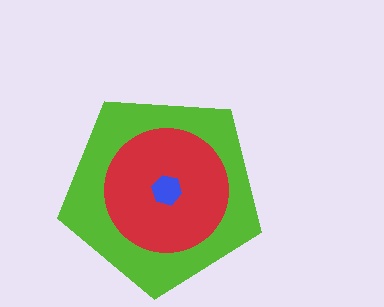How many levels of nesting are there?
3.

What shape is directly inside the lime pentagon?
The red circle.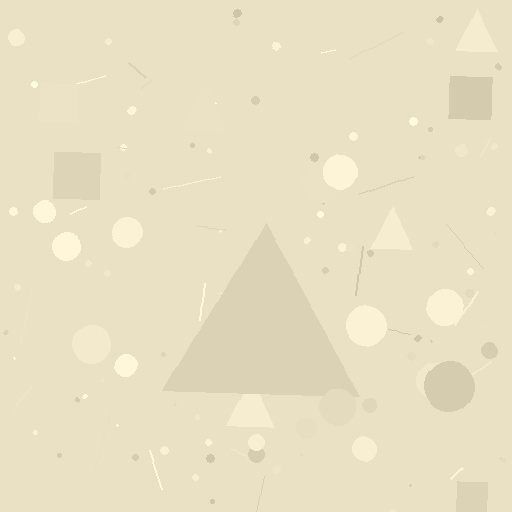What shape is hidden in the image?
A triangle is hidden in the image.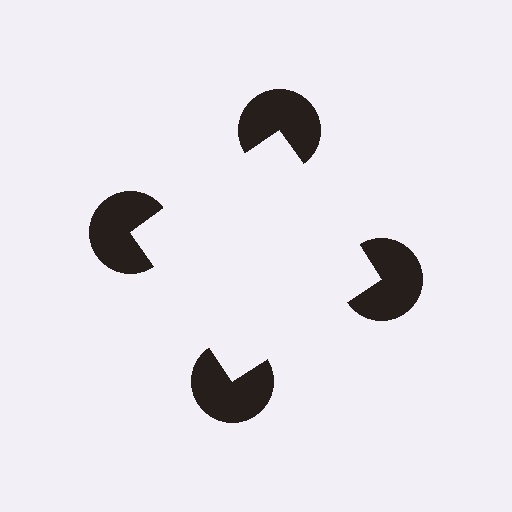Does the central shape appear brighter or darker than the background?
It typically appears slightly brighter than the background, even though no actual brightness change is drawn.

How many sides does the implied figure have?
4 sides.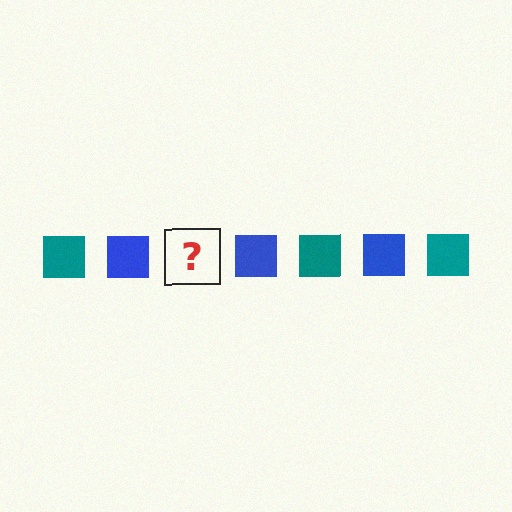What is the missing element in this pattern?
The missing element is a teal square.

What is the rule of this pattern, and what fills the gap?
The rule is that the pattern cycles through teal, blue squares. The gap should be filled with a teal square.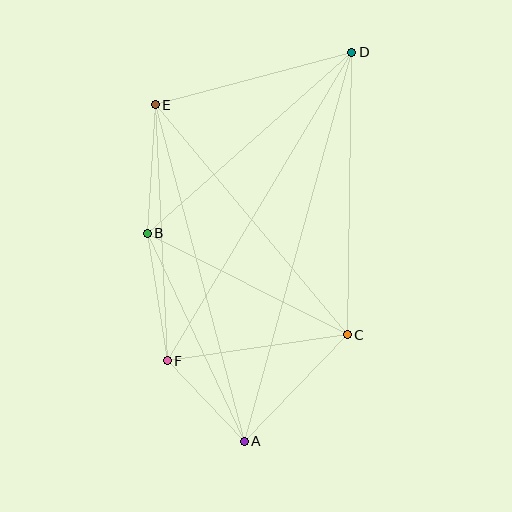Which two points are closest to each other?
Points A and F are closest to each other.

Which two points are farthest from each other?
Points A and D are farthest from each other.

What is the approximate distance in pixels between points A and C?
The distance between A and C is approximately 148 pixels.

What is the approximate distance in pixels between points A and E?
The distance between A and E is approximately 348 pixels.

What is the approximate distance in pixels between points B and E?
The distance between B and E is approximately 129 pixels.